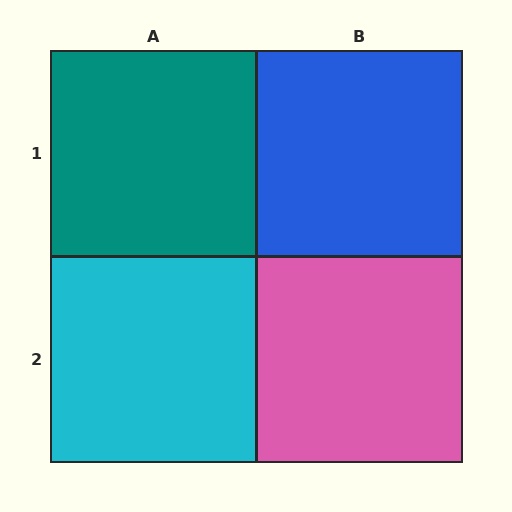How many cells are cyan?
1 cell is cyan.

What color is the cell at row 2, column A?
Cyan.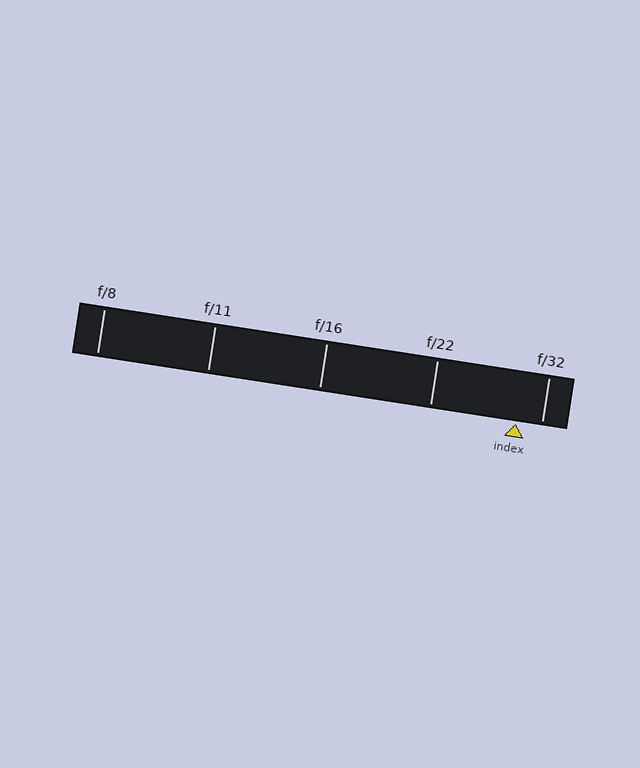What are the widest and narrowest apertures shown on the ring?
The widest aperture shown is f/8 and the narrowest is f/32.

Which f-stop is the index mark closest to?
The index mark is closest to f/32.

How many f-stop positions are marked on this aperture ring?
There are 5 f-stop positions marked.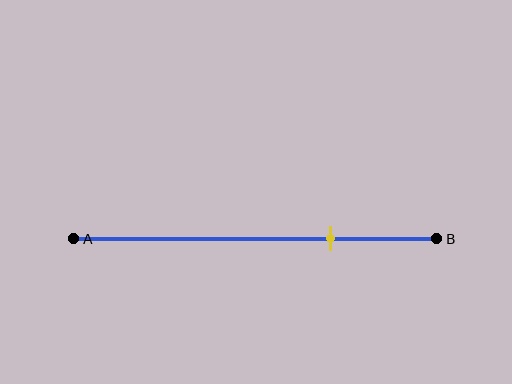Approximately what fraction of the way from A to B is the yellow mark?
The yellow mark is approximately 70% of the way from A to B.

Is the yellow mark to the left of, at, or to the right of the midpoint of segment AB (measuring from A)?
The yellow mark is to the right of the midpoint of segment AB.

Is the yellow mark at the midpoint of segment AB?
No, the mark is at about 70% from A, not at the 50% midpoint.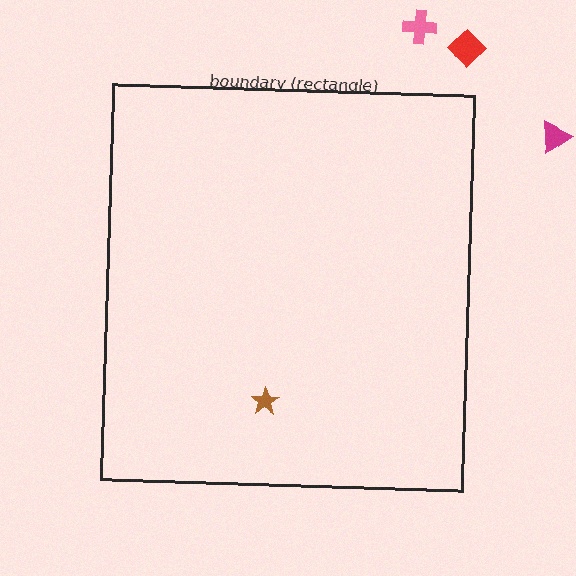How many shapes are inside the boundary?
1 inside, 3 outside.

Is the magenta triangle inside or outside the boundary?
Outside.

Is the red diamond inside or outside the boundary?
Outside.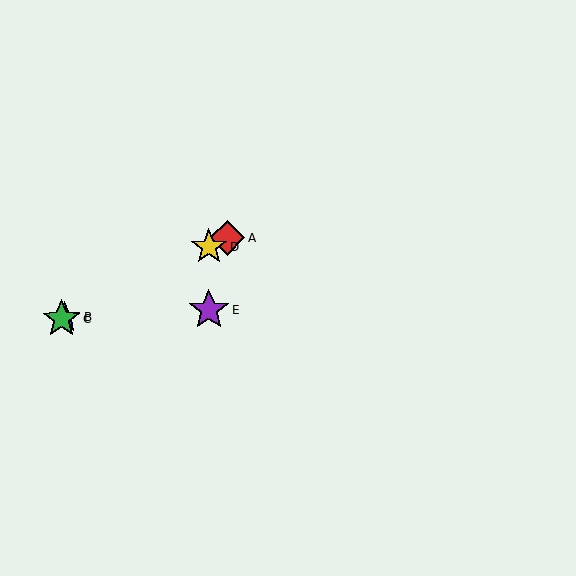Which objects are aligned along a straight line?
Objects A, B, C, D are aligned along a straight line.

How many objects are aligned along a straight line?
4 objects (A, B, C, D) are aligned along a straight line.